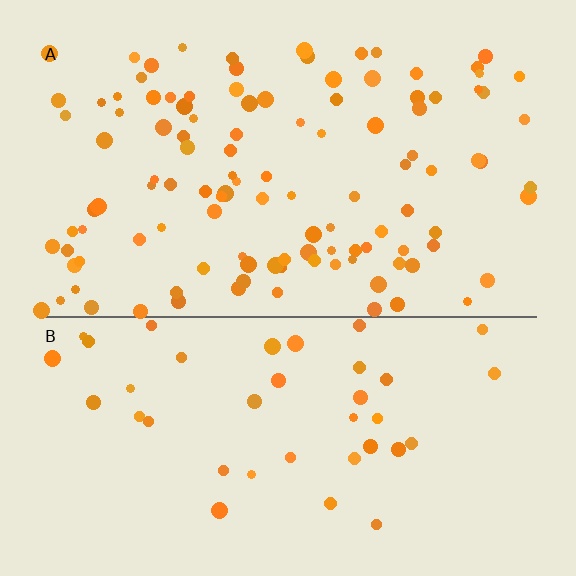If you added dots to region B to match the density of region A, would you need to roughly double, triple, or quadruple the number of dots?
Approximately triple.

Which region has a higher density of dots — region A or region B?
A (the top).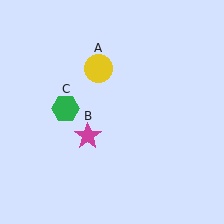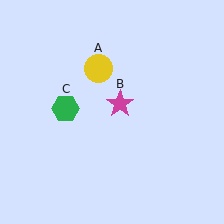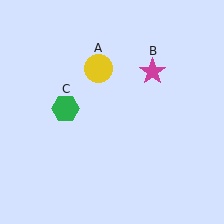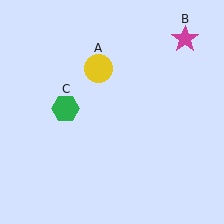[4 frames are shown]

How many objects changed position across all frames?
1 object changed position: magenta star (object B).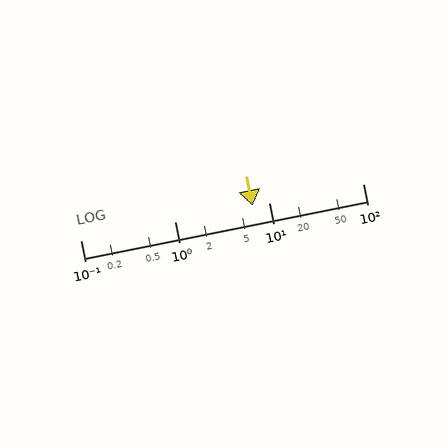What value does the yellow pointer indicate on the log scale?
The pointer indicates approximately 6.7.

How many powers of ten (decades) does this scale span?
The scale spans 3 decades, from 0.1 to 100.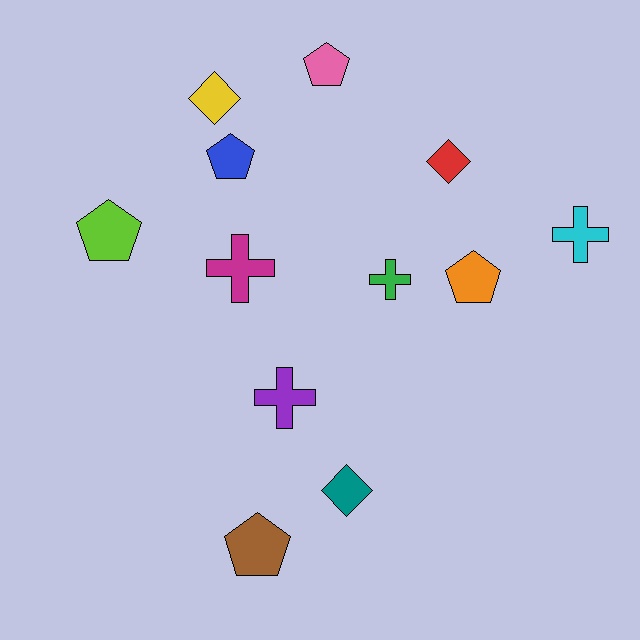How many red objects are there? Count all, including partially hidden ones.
There is 1 red object.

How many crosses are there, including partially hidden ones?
There are 4 crosses.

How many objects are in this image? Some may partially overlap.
There are 12 objects.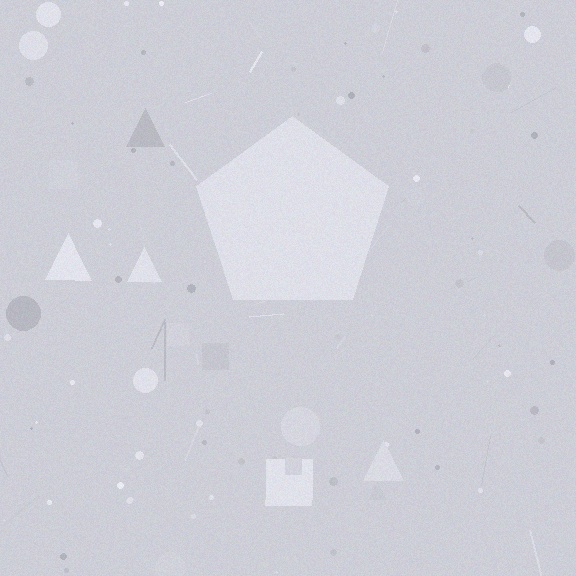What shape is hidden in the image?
A pentagon is hidden in the image.